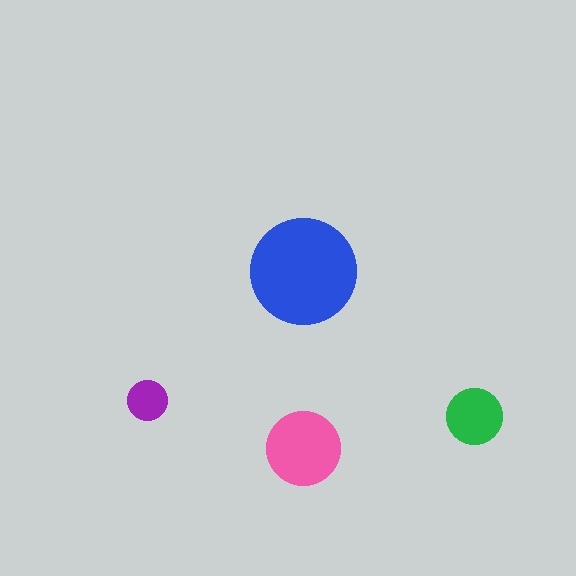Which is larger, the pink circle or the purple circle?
The pink one.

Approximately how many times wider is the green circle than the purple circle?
About 1.5 times wider.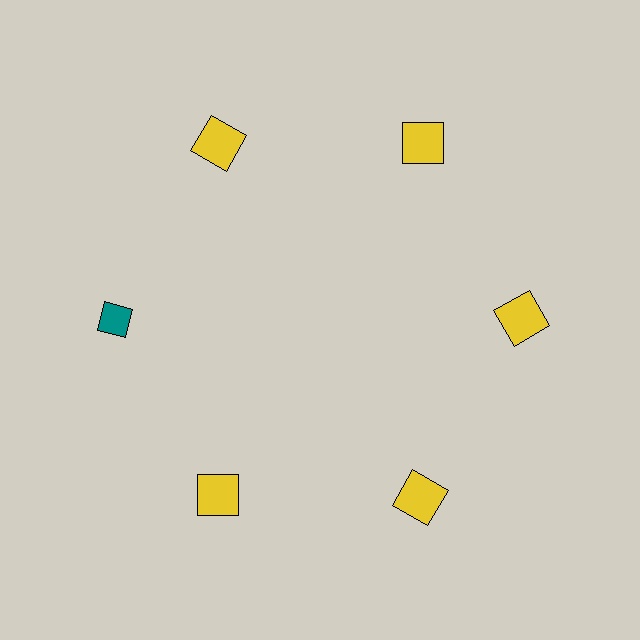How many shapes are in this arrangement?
There are 6 shapes arranged in a ring pattern.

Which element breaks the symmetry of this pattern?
The teal diamond at roughly the 9 o'clock position breaks the symmetry. All other shapes are yellow squares.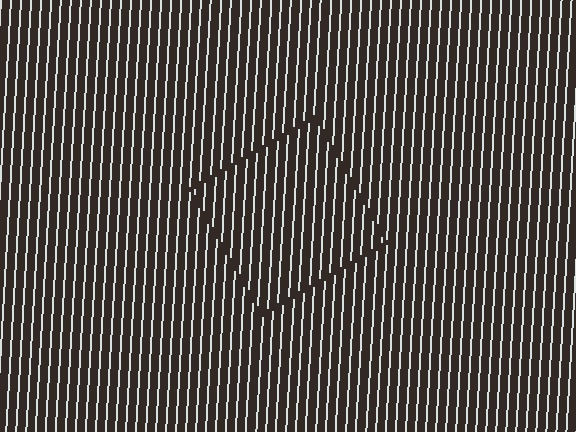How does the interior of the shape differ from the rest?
The interior of the shape contains the same grating, shifted by half a period — the contour is defined by the phase discontinuity where line-ends from the inner and outer gratings abut.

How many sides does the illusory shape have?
4 sides — the line-ends trace a square.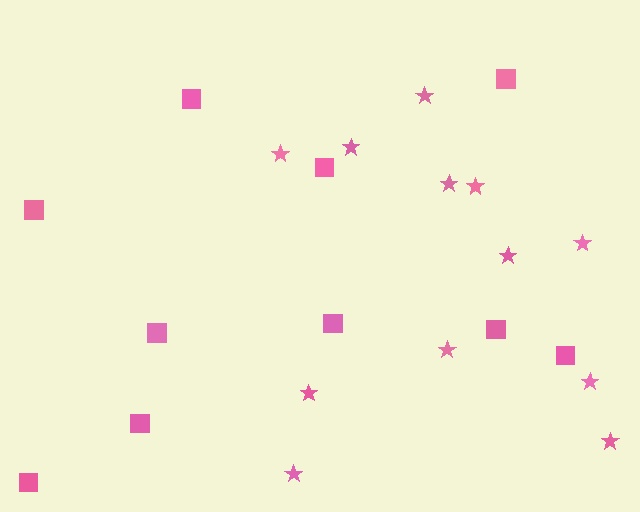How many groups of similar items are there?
There are 2 groups: one group of stars (12) and one group of squares (10).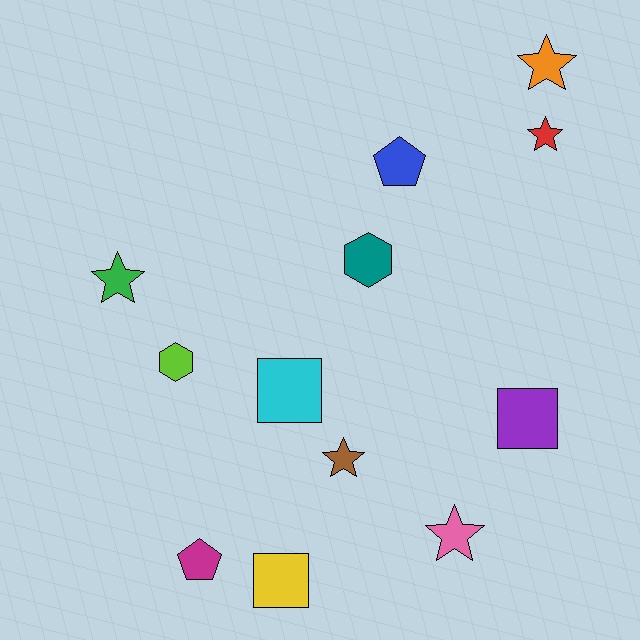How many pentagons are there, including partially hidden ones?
There are 2 pentagons.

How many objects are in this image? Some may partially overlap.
There are 12 objects.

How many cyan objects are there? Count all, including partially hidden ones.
There is 1 cyan object.